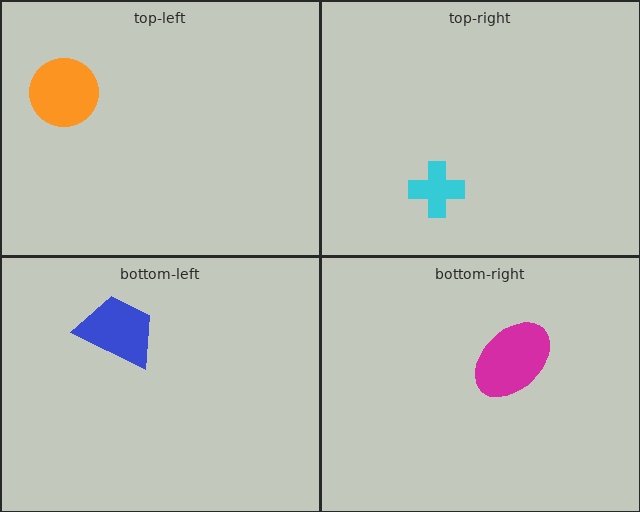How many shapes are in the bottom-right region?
1.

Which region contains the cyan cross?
The top-right region.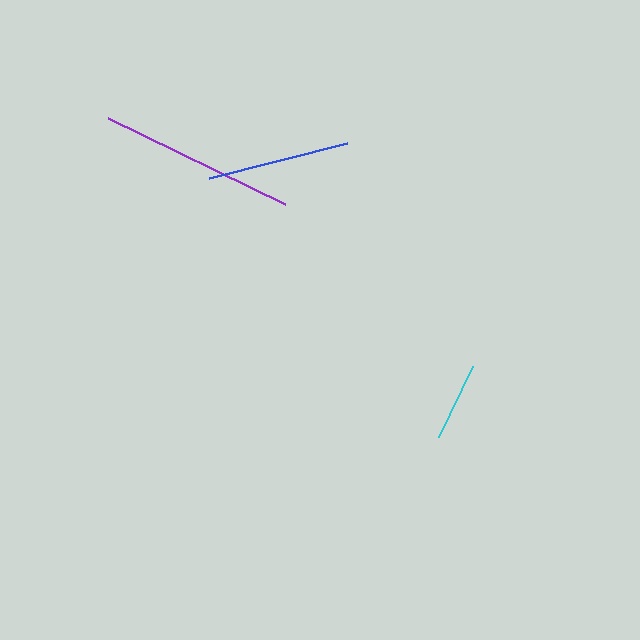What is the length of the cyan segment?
The cyan segment is approximately 79 pixels long.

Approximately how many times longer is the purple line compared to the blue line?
The purple line is approximately 1.4 times the length of the blue line.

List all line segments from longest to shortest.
From longest to shortest: purple, blue, cyan.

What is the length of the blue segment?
The blue segment is approximately 143 pixels long.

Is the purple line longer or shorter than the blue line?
The purple line is longer than the blue line.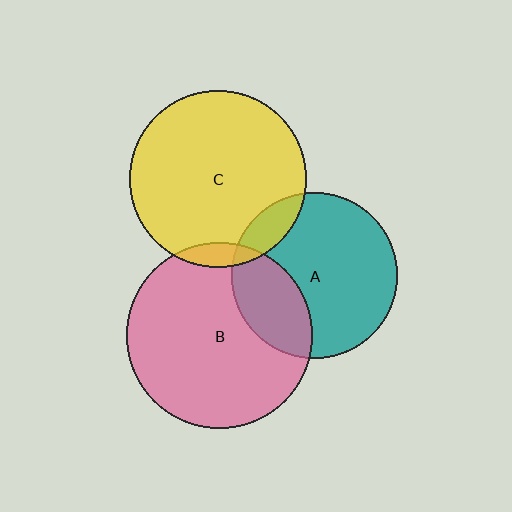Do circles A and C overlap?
Yes.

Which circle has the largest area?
Circle B (pink).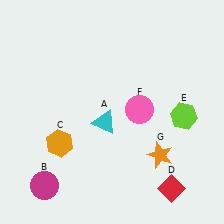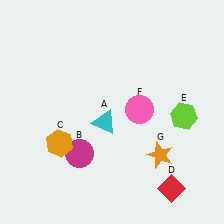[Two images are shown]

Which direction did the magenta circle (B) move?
The magenta circle (B) moved right.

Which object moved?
The magenta circle (B) moved right.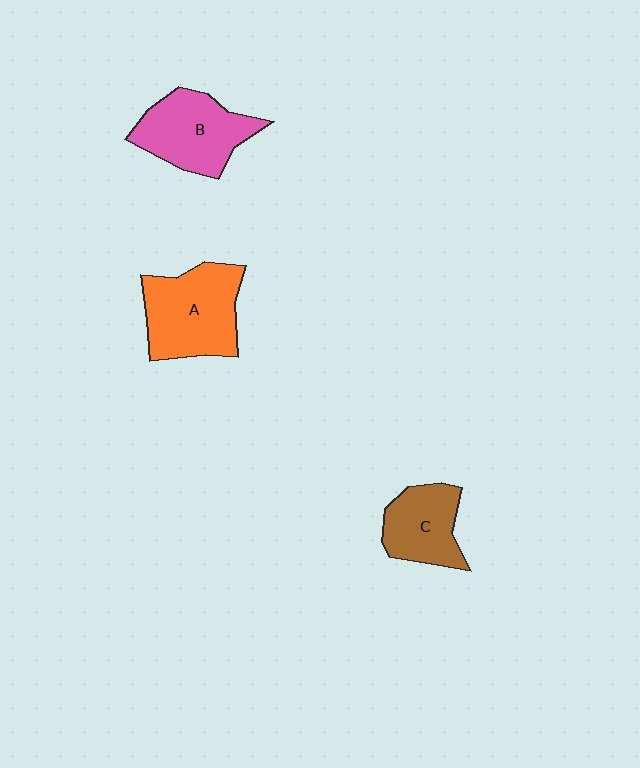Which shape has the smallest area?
Shape C (brown).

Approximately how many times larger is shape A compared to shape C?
Approximately 1.5 times.